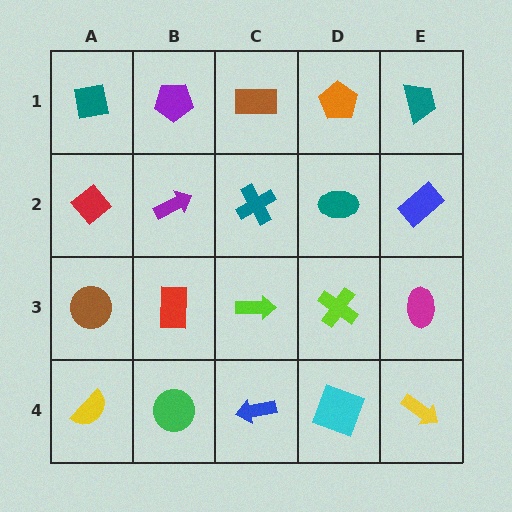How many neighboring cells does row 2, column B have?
4.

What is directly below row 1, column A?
A red diamond.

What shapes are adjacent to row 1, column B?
A purple arrow (row 2, column B), a teal square (row 1, column A), a brown rectangle (row 1, column C).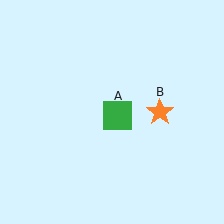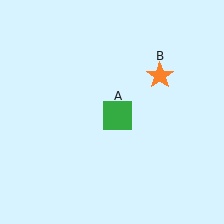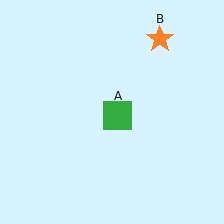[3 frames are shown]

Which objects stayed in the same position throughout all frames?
Green square (object A) remained stationary.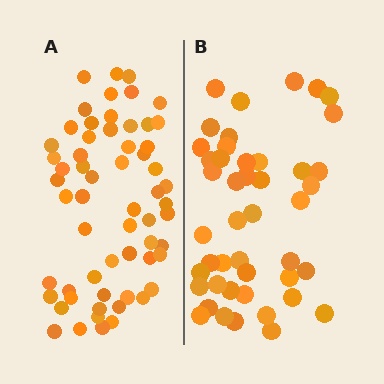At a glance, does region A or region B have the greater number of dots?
Region A (the left region) has more dots.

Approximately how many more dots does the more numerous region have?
Region A has approximately 15 more dots than region B.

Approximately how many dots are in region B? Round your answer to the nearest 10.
About 40 dots. (The exact count is 45, which rounds to 40.)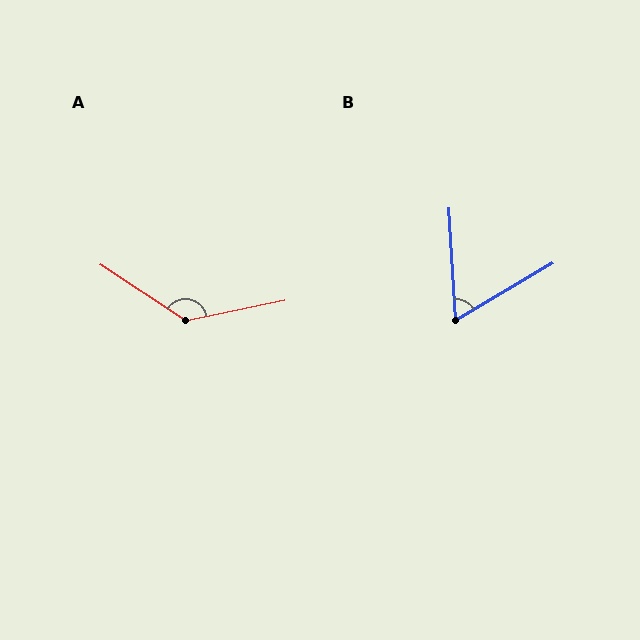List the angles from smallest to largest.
B (62°), A (135°).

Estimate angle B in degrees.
Approximately 62 degrees.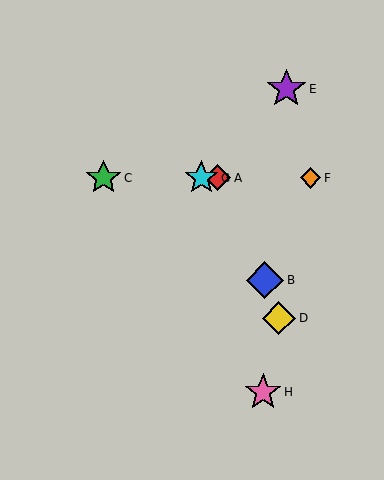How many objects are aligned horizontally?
4 objects (A, C, F, G) are aligned horizontally.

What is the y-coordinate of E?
Object E is at y≈89.